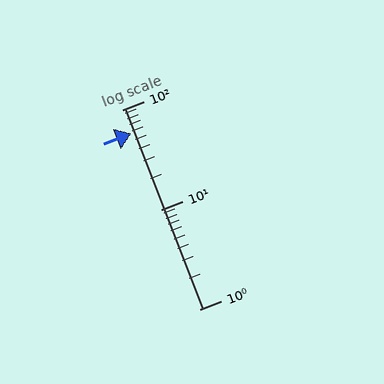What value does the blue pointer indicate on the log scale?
The pointer indicates approximately 58.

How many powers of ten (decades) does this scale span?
The scale spans 2 decades, from 1 to 100.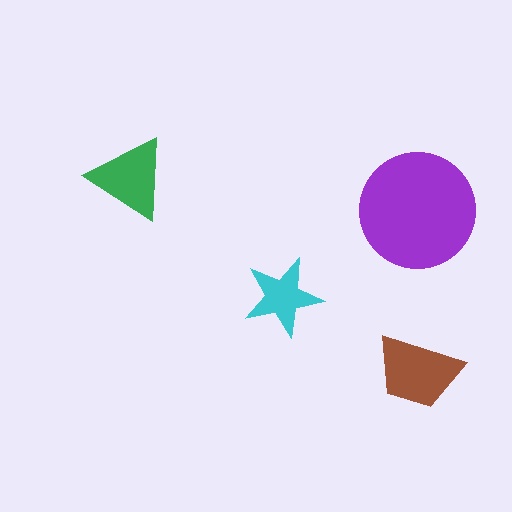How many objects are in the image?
There are 4 objects in the image.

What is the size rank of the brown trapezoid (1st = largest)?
2nd.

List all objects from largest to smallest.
The purple circle, the brown trapezoid, the green triangle, the cyan star.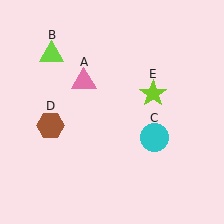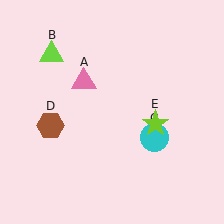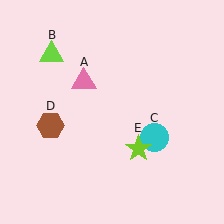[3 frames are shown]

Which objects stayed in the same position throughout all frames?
Pink triangle (object A) and lime triangle (object B) and cyan circle (object C) and brown hexagon (object D) remained stationary.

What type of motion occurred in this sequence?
The lime star (object E) rotated clockwise around the center of the scene.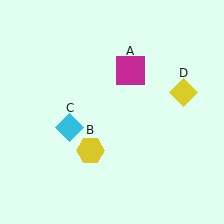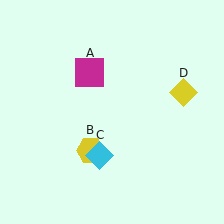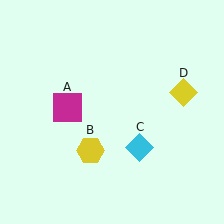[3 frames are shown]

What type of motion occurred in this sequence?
The magenta square (object A), cyan diamond (object C) rotated counterclockwise around the center of the scene.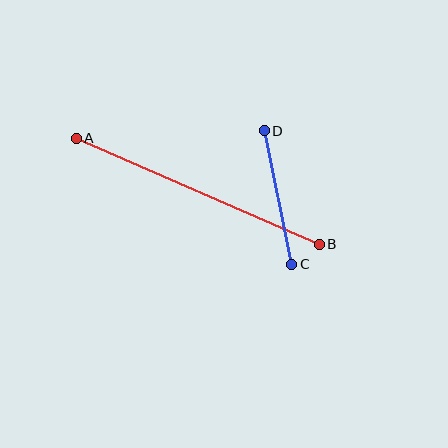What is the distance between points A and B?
The distance is approximately 265 pixels.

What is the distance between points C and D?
The distance is approximately 136 pixels.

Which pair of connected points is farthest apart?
Points A and B are farthest apart.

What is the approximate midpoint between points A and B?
The midpoint is at approximately (198, 191) pixels.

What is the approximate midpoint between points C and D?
The midpoint is at approximately (278, 198) pixels.